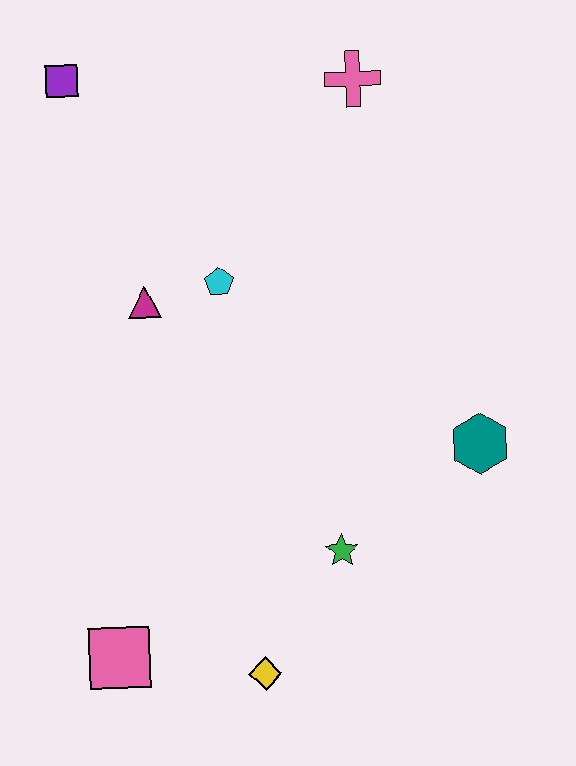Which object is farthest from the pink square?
The pink cross is farthest from the pink square.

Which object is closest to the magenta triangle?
The cyan pentagon is closest to the magenta triangle.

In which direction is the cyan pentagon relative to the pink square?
The cyan pentagon is above the pink square.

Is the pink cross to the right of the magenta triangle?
Yes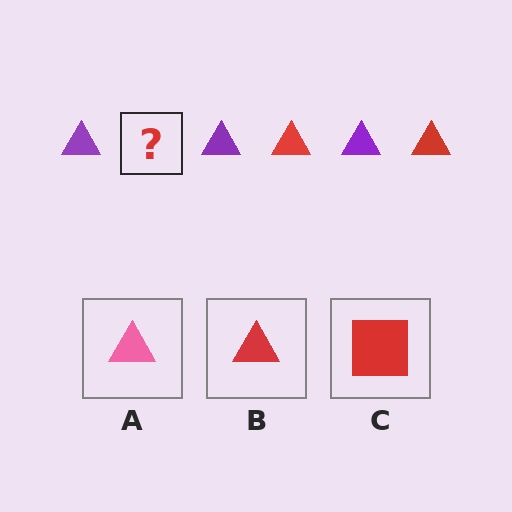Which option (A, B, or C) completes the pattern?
B.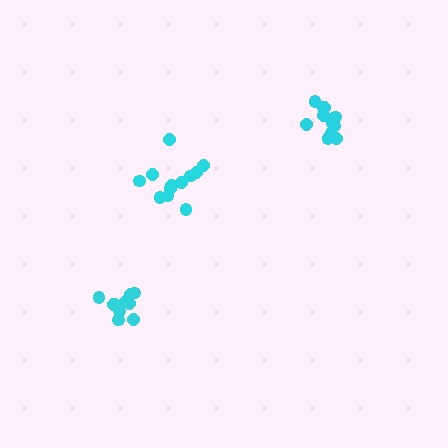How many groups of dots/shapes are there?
There are 3 groups.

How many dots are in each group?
Group 1: 11 dots, Group 2: 12 dots, Group 3: 10 dots (33 total).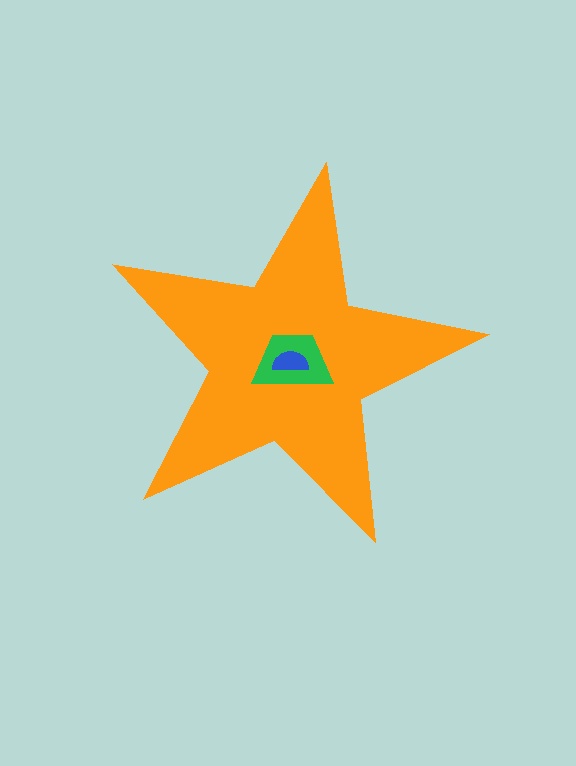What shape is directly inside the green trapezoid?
The blue semicircle.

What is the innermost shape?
The blue semicircle.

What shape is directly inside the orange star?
The green trapezoid.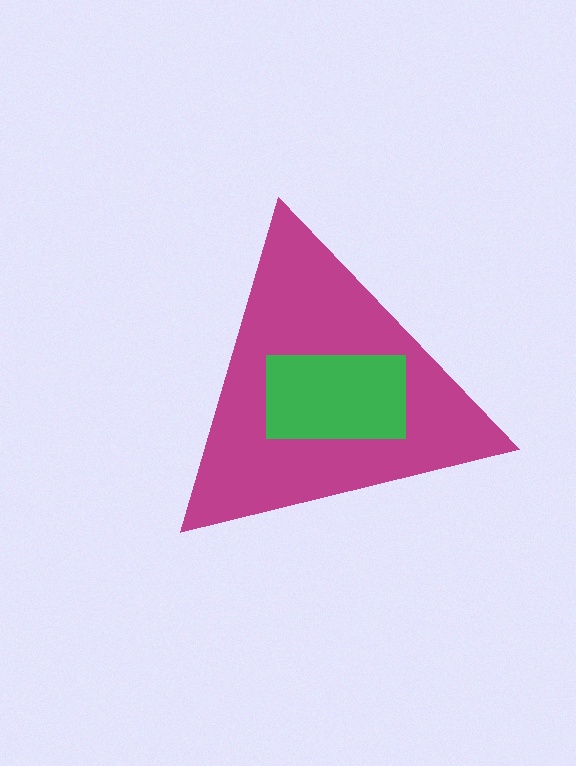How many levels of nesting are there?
2.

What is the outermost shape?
The magenta triangle.